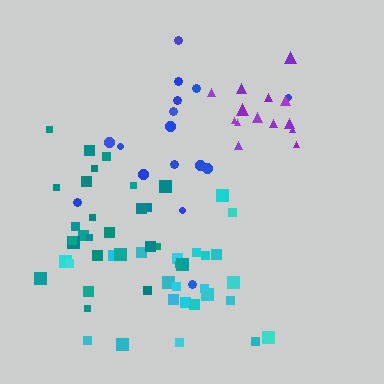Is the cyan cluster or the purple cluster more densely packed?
Purple.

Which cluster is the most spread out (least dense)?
Cyan.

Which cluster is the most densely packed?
Purple.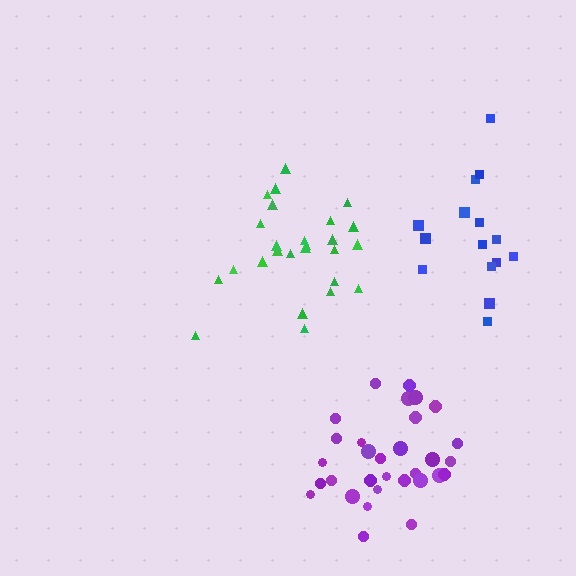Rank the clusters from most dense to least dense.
purple, green, blue.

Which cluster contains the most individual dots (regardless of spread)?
Purple (32).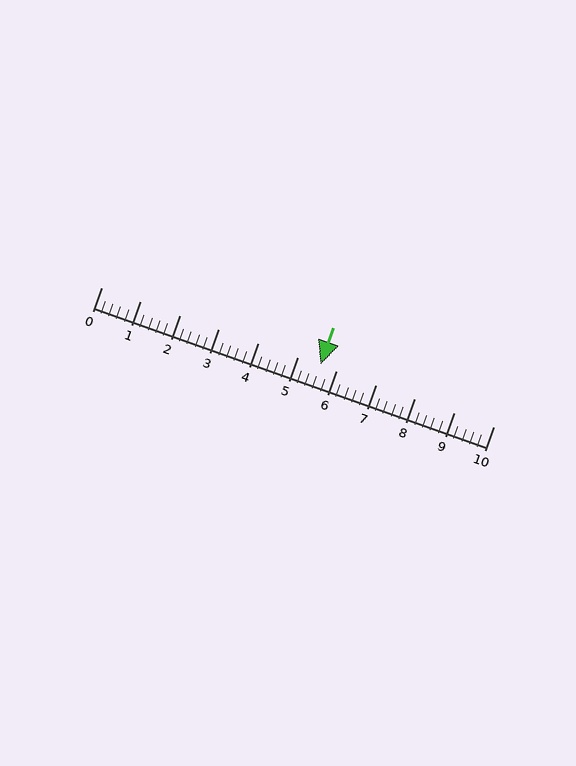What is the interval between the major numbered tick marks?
The major tick marks are spaced 1 units apart.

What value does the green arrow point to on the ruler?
The green arrow points to approximately 5.6.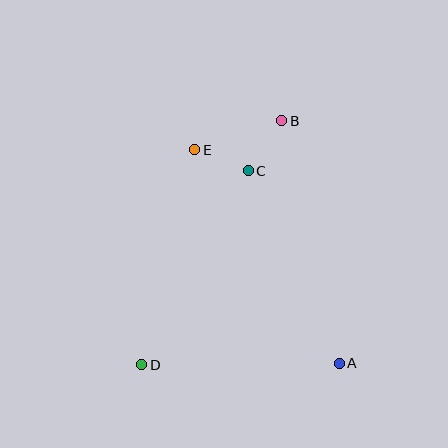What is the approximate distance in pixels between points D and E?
The distance between D and E is approximately 221 pixels.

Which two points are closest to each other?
Points C and E are closest to each other.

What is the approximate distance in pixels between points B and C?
The distance between B and C is approximately 60 pixels.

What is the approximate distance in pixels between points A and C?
The distance between A and C is approximately 213 pixels.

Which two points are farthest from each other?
Points B and D are farthest from each other.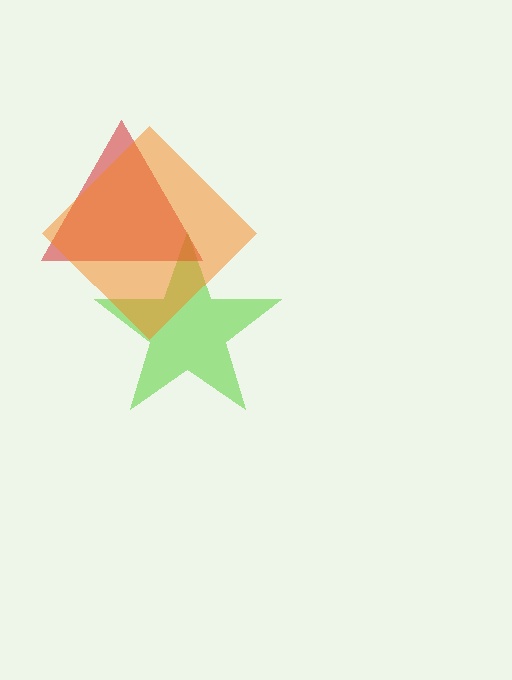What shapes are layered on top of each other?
The layered shapes are: a lime star, a red triangle, an orange diamond.